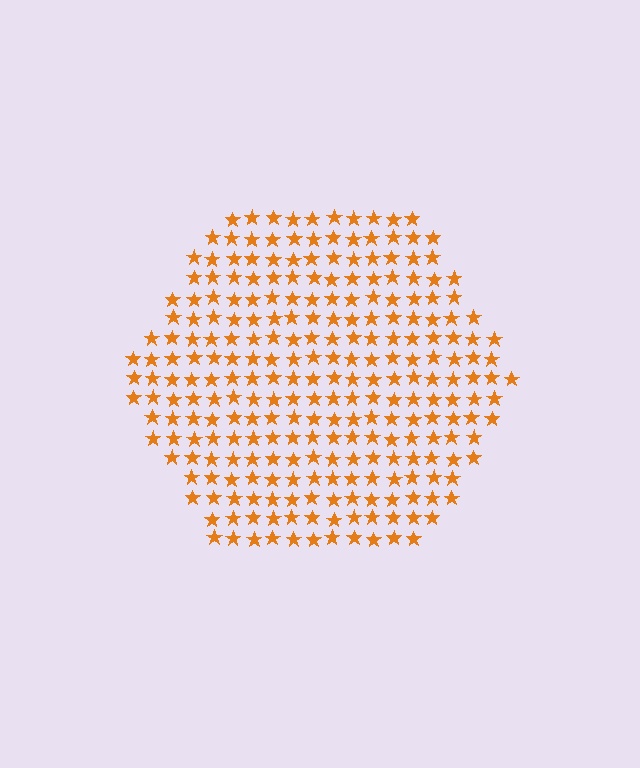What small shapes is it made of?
It is made of small stars.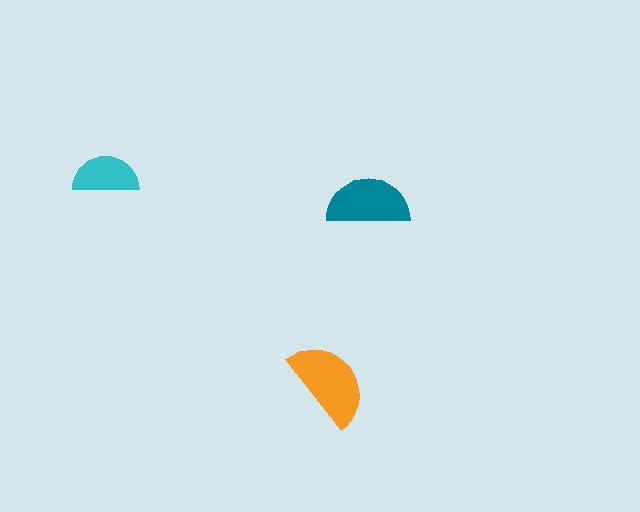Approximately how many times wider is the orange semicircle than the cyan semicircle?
About 1.5 times wider.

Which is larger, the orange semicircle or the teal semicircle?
The orange one.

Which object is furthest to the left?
The cyan semicircle is leftmost.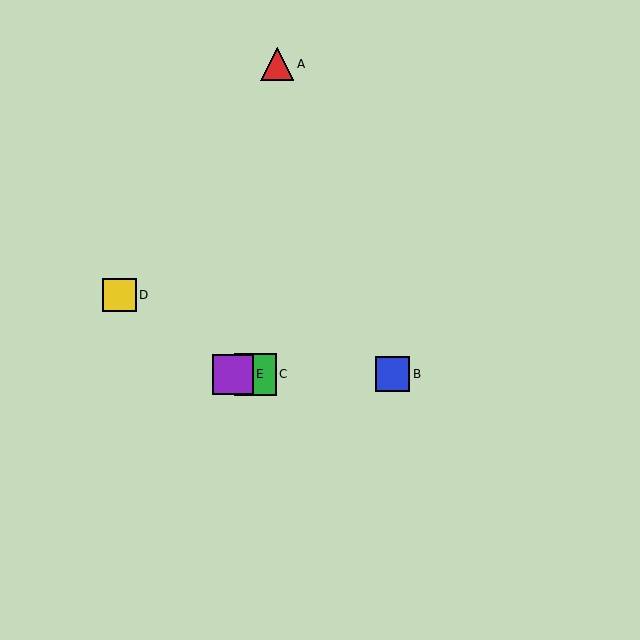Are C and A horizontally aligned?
No, C is at y≈374 and A is at y≈64.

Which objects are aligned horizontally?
Objects B, C, E are aligned horizontally.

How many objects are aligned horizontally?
3 objects (B, C, E) are aligned horizontally.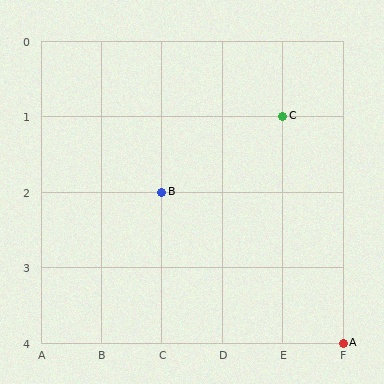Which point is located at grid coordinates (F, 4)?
Point A is at (F, 4).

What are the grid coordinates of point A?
Point A is at grid coordinates (F, 4).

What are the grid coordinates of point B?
Point B is at grid coordinates (C, 2).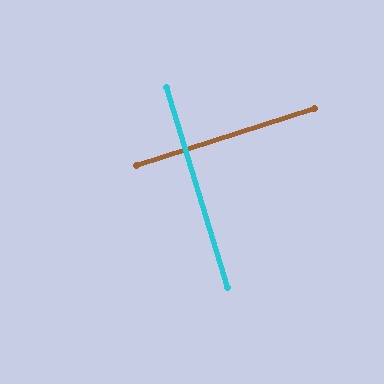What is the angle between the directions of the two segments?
Approximately 89 degrees.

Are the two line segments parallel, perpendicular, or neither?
Perpendicular — they meet at approximately 89°.